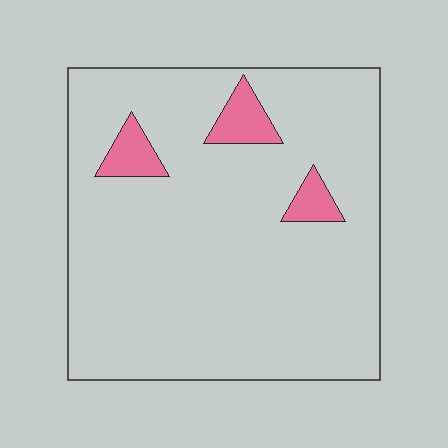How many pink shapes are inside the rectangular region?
3.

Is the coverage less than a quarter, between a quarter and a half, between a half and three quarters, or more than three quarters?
Less than a quarter.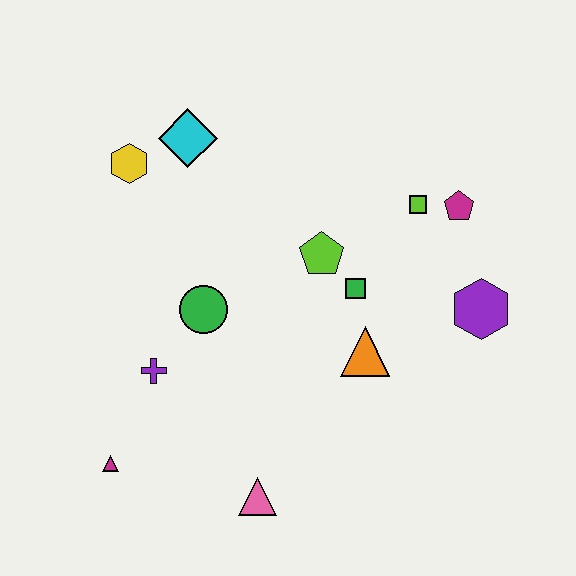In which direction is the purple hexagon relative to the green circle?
The purple hexagon is to the right of the green circle.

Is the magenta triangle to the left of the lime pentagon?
Yes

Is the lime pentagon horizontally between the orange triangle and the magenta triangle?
Yes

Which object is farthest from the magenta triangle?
The magenta pentagon is farthest from the magenta triangle.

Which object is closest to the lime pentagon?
The green square is closest to the lime pentagon.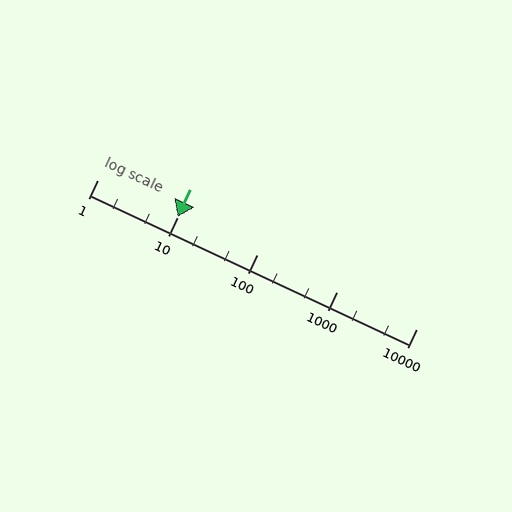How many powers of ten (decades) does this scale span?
The scale spans 4 decades, from 1 to 10000.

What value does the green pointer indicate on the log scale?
The pointer indicates approximately 10.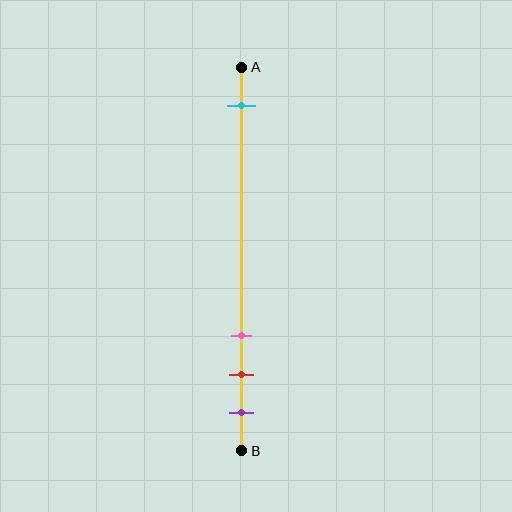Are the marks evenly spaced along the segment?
No, the marks are not evenly spaced.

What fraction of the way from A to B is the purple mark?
The purple mark is approximately 90% (0.9) of the way from A to B.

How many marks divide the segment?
There are 4 marks dividing the segment.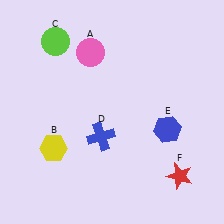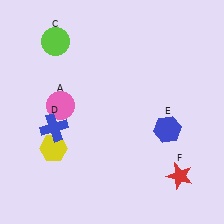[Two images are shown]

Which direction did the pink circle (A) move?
The pink circle (A) moved down.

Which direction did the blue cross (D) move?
The blue cross (D) moved left.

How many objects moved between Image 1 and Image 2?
2 objects moved between the two images.